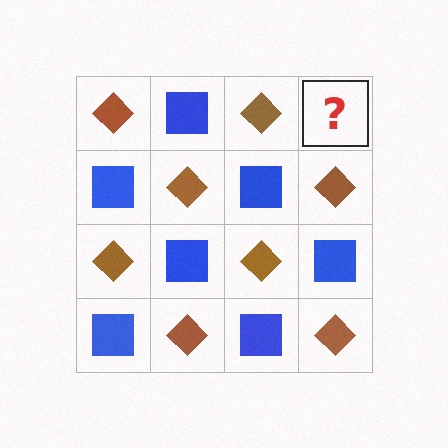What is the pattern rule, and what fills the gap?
The rule is that it alternates brown diamond and blue square in a checkerboard pattern. The gap should be filled with a blue square.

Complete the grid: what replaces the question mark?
The question mark should be replaced with a blue square.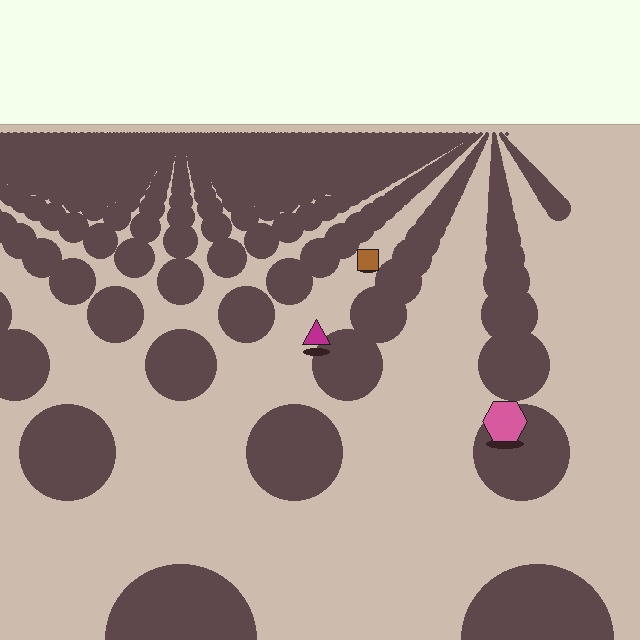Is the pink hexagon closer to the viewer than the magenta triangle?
Yes. The pink hexagon is closer — you can tell from the texture gradient: the ground texture is coarser near it.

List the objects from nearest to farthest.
From nearest to farthest: the pink hexagon, the magenta triangle, the brown square.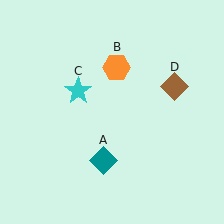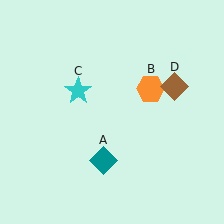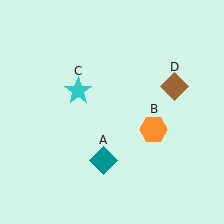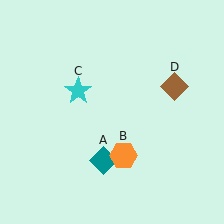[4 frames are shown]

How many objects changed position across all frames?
1 object changed position: orange hexagon (object B).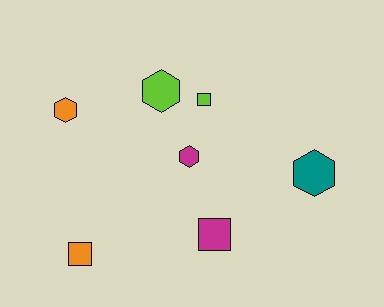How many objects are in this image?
There are 7 objects.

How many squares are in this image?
There are 3 squares.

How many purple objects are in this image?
There are no purple objects.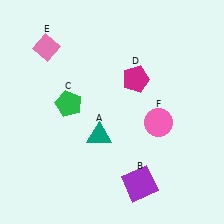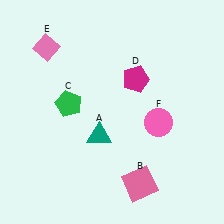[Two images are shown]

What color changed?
The square (B) changed from purple in Image 1 to pink in Image 2.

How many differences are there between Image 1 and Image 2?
There is 1 difference between the two images.